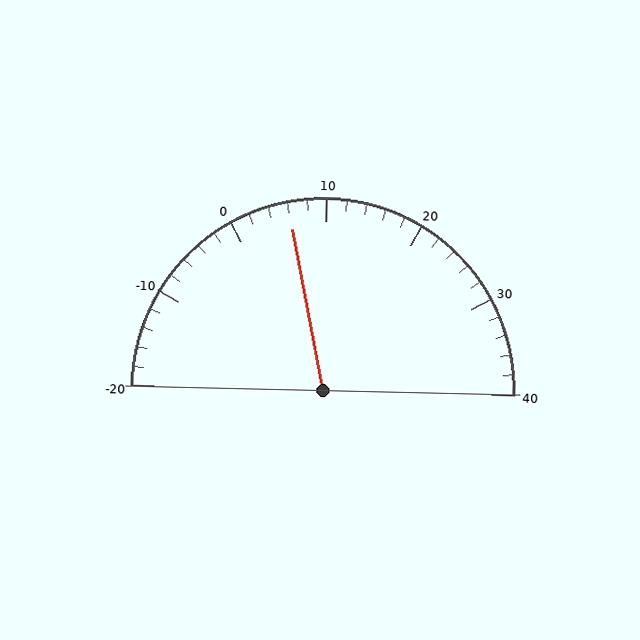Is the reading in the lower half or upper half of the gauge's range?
The reading is in the lower half of the range (-20 to 40).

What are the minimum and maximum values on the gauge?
The gauge ranges from -20 to 40.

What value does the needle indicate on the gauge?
The needle indicates approximately 6.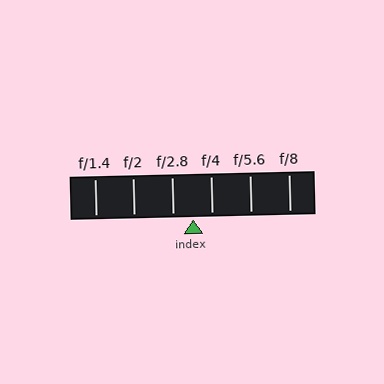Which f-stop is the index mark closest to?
The index mark is closest to f/4.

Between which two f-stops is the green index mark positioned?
The index mark is between f/2.8 and f/4.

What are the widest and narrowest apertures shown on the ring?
The widest aperture shown is f/1.4 and the narrowest is f/8.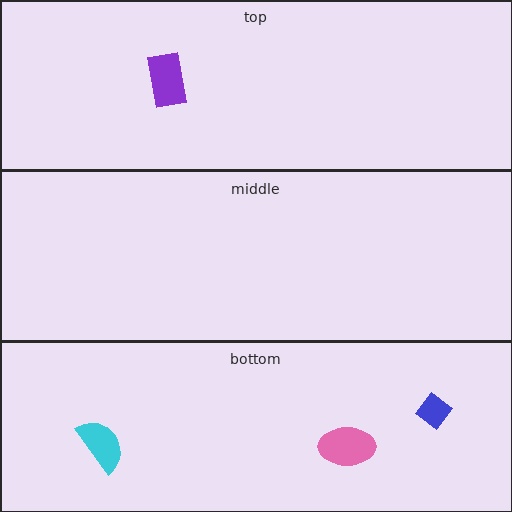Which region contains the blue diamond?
The bottom region.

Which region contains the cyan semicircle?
The bottom region.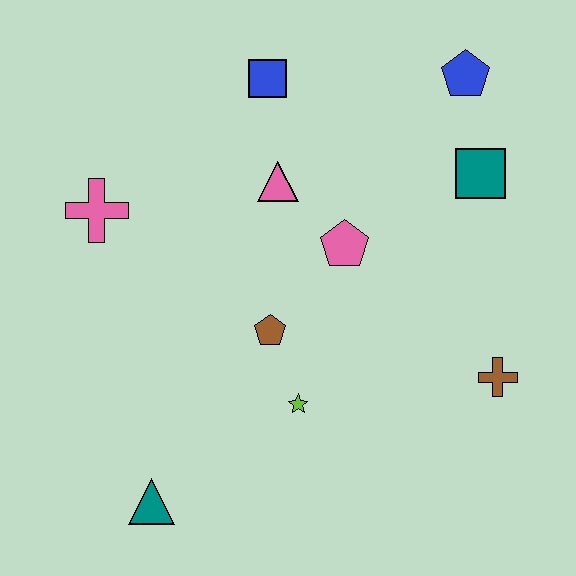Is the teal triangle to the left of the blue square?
Yes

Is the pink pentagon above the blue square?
No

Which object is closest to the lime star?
The brown pentagon is closest to the lime star.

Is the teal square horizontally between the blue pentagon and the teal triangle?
No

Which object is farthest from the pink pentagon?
The teal triangle is farthest from the pink pentagon.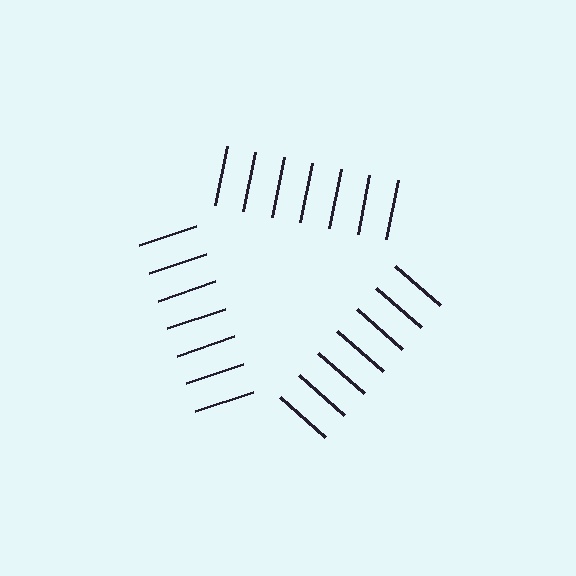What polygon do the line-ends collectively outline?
An illusory triangle — the line segments terminate on its edges but no continuous stroke is drawn.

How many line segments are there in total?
21 — 7 along each of the 3 edges.